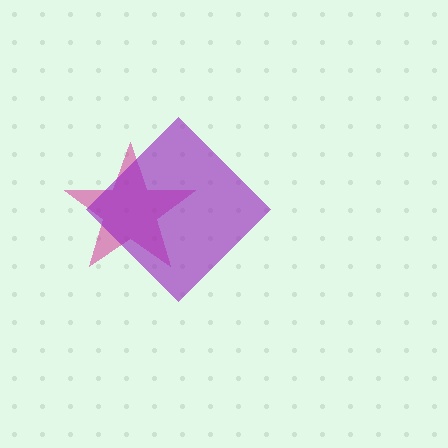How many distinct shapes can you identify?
There are 2 distinct shapes: a magenta star, a purple diamond.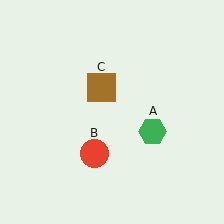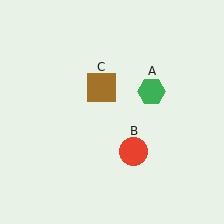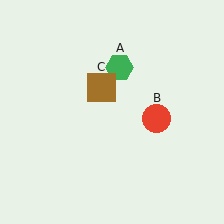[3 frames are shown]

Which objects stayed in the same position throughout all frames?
Brown square (object C) remained stationary.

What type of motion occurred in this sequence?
The green hexagon (object A), red circle (object B) rotated counterclockwise around the center of the scene.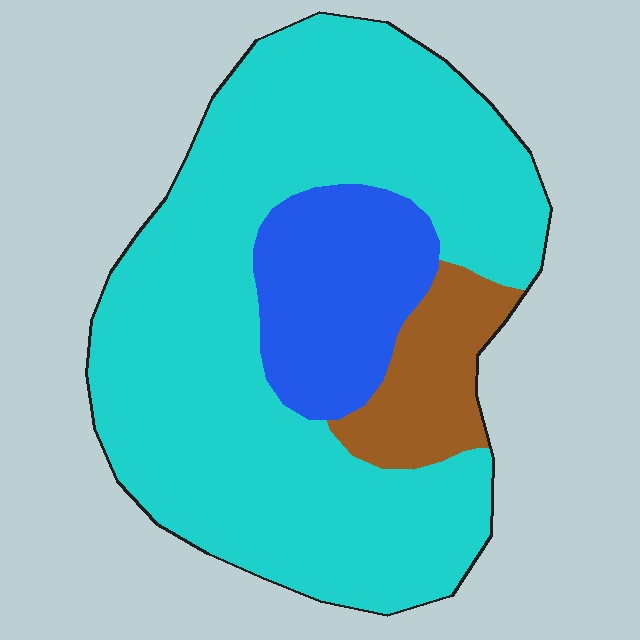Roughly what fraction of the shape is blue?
Blue takes up about one sixth (1/6) of the shape.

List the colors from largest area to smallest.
From largest to smallest: cyan, blue, brown.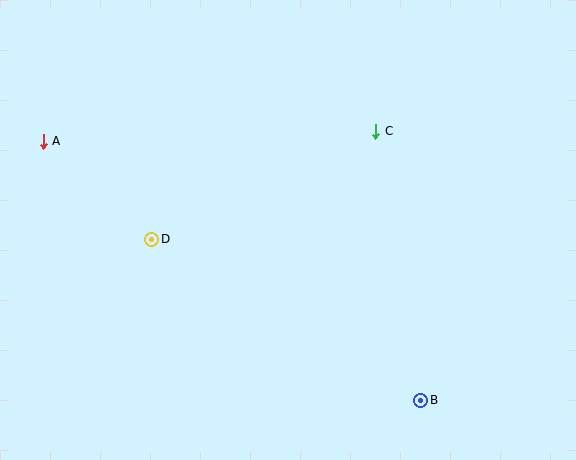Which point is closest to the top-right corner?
Point C is closest to the top-right corner.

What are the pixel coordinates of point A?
Point A is at (43, 141).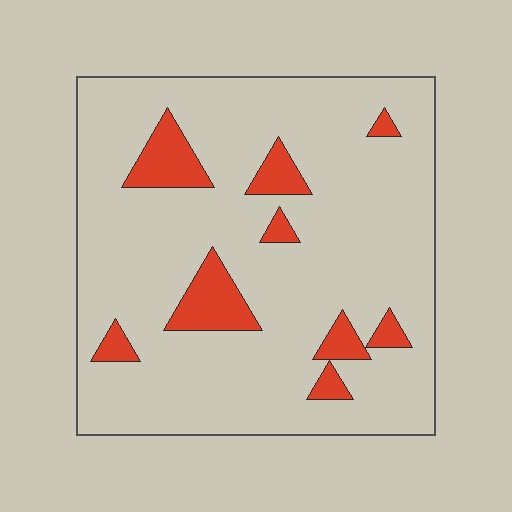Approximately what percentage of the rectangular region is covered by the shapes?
Approximately 15%.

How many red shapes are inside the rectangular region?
9.